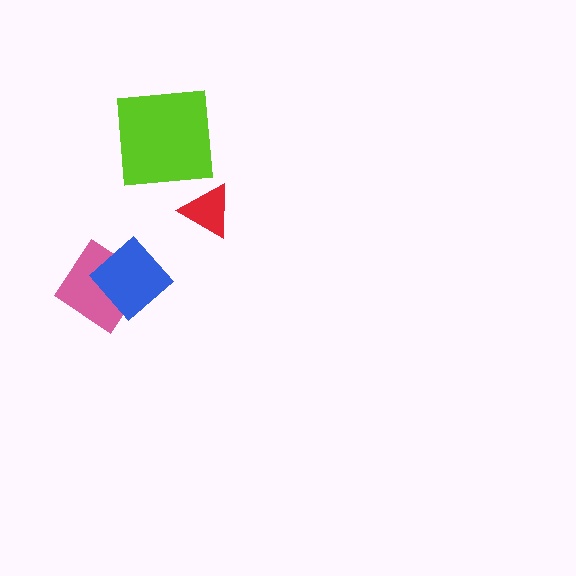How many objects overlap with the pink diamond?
1 object overlaps with the pink diamond.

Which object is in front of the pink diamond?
The blue diamond is in front of the pink diamond.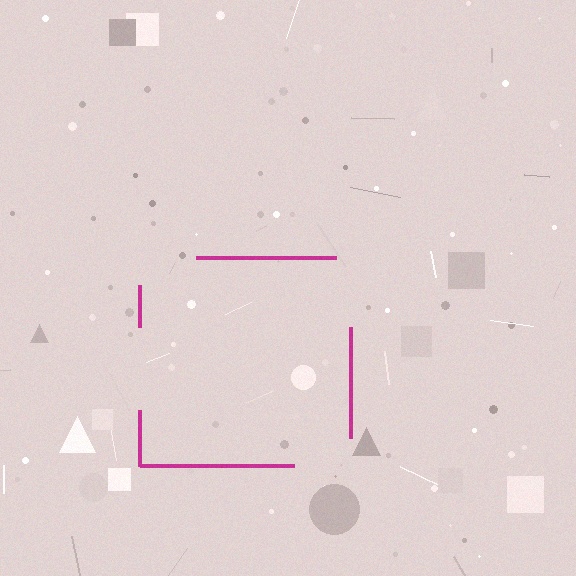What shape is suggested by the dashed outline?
The dashed outline suggests a square.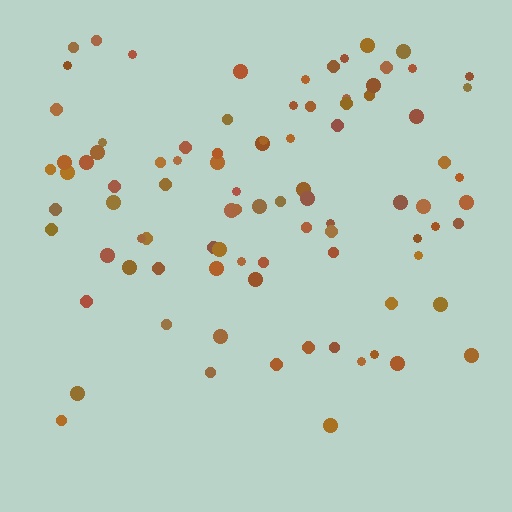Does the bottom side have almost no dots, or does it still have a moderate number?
Still a moderate number, just noticeably fewer than the top.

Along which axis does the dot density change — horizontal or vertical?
Vertical.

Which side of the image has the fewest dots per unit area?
The bottom.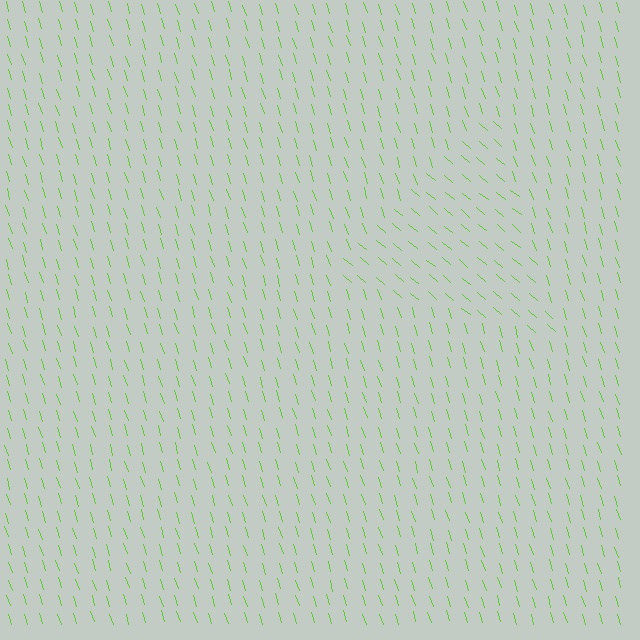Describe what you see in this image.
The image is filled with small lime line segments. A triangle region in the image has lines oriented differently from the surrounding lines, creating a visible texture boundary.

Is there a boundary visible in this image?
Yes, there is a texture boundary formed by a change in line orientation.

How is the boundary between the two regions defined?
The boundary is defined purely by a change in line orientation (approximately 32 degrees difference). All lines are the same color and thickness.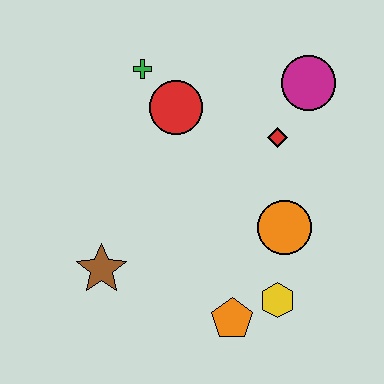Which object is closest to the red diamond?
The magenta circle is closest to the red diamond.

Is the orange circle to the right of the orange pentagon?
Yes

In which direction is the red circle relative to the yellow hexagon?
The red circle is above the yellow hexagon.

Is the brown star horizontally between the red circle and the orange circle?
No